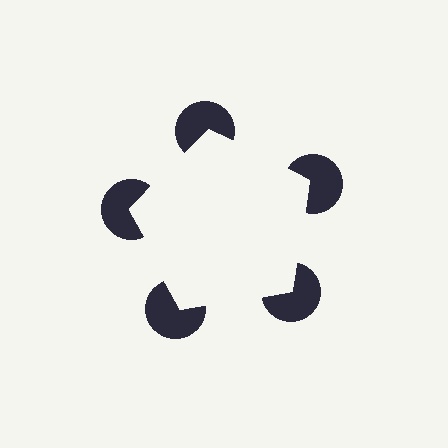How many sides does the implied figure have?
5 sides.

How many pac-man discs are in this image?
There are 5 — one at each vertex of the illusory pentagon.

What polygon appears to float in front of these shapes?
An illusory pentagon — its edges are inferred from the aligned wedge cuts in the pac-man discs, not physically drawn.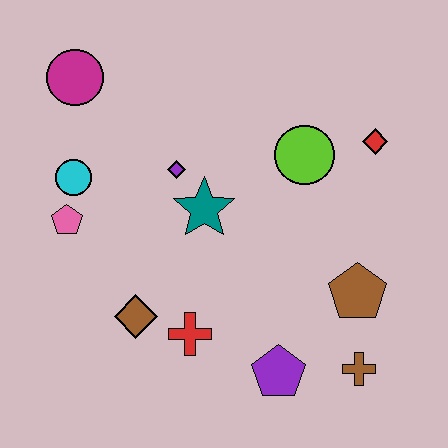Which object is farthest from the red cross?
The magenta circle is farthest from the red cross.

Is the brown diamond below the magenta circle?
Yes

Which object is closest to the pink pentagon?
The cyan circle is closest to the pink pentagon.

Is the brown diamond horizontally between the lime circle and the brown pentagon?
No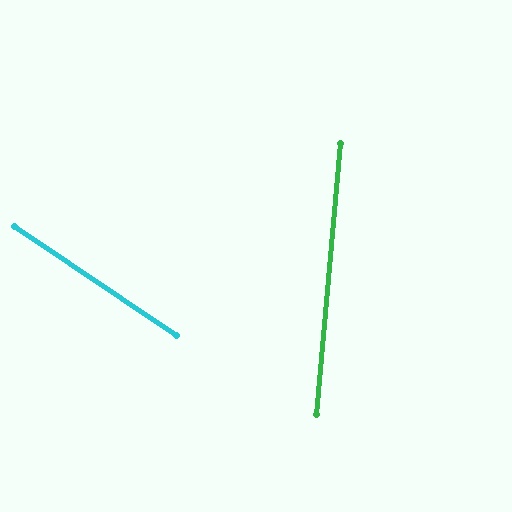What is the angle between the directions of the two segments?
Approximately 61 degrees.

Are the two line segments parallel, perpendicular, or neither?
Neither parallel nor perpendicular — they differ by about 61°.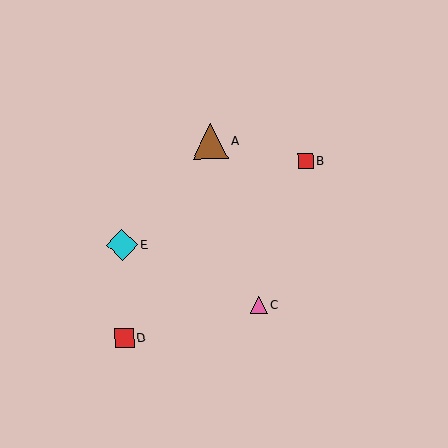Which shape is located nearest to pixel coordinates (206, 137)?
The brown triangle (labeled A) at (210, 141) is nearest to that location.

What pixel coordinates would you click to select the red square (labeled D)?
Click at (125, 338) to select the red square D.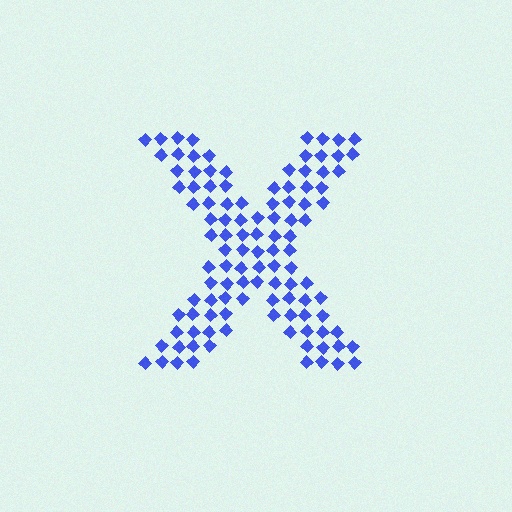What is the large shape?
The large shape is the letter X.